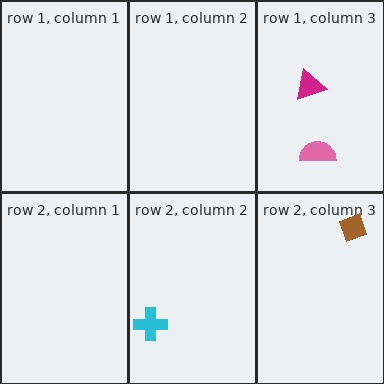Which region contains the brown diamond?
The row 2, column 3 region.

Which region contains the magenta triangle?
The row 1, column 3 region.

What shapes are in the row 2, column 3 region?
The brown diamond.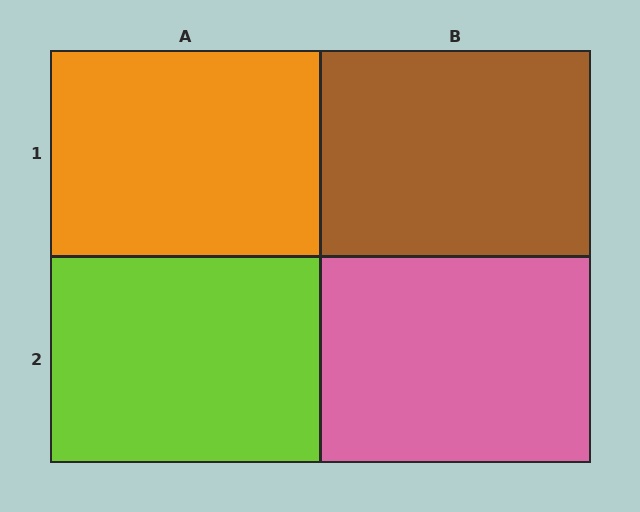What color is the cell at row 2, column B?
Pink.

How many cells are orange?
1 cell is orange.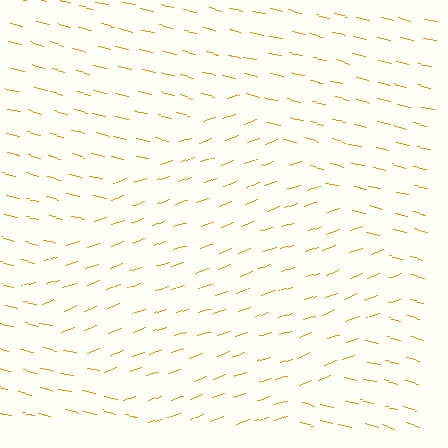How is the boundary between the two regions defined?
The boundary is defined purely by a change in line orientation (approximately 33 degrees difference). All lines are the same color and thickness.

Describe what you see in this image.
The image is filled with small orange line segments. A diamond region in the image has lines oriented differently from the surrounding lines, creating a visible texture boundary.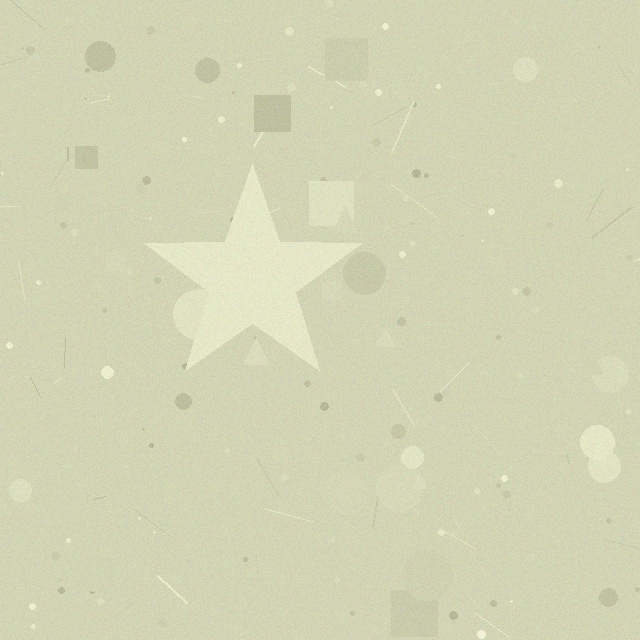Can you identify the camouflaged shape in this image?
The camouflaged shape is a star.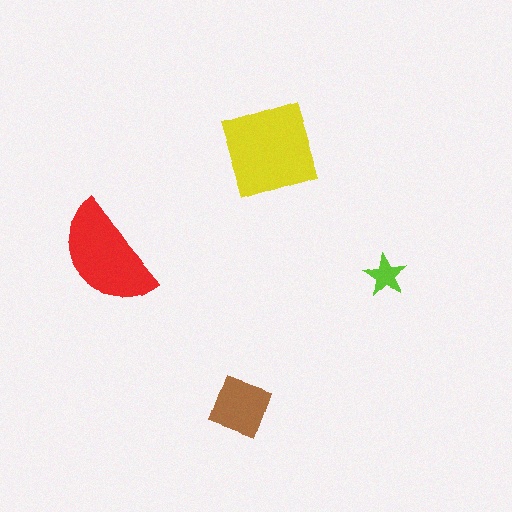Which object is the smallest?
The lime star.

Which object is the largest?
The yellow diamond.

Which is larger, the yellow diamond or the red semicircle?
The yellow diamond.